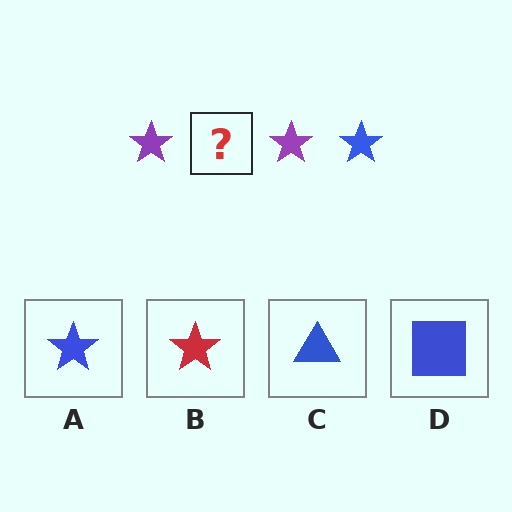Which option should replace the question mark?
Option A.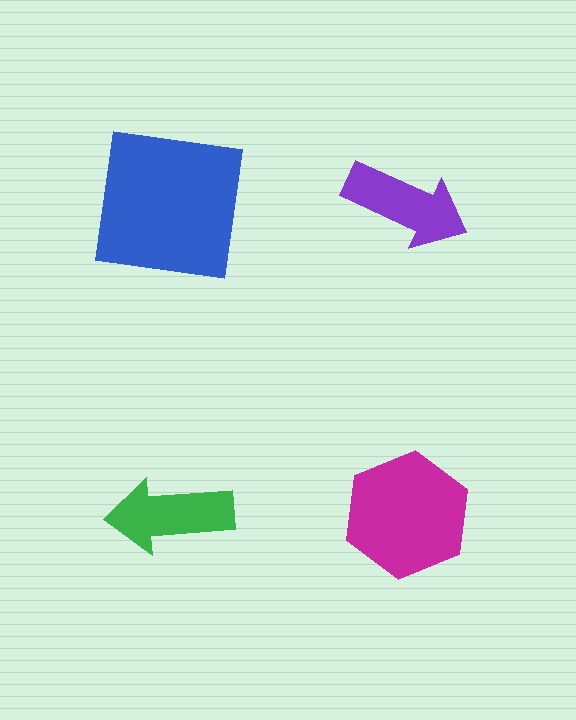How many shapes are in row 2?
2 shapes.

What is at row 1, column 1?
A blue square.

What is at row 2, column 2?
A magenta hexagon.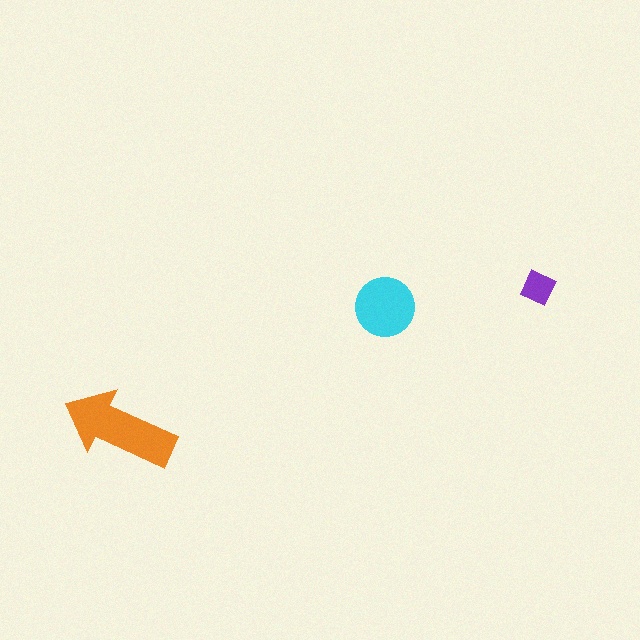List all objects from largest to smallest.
The orange arrow, the cyan circle, the purple diamond.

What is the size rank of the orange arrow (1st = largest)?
1st.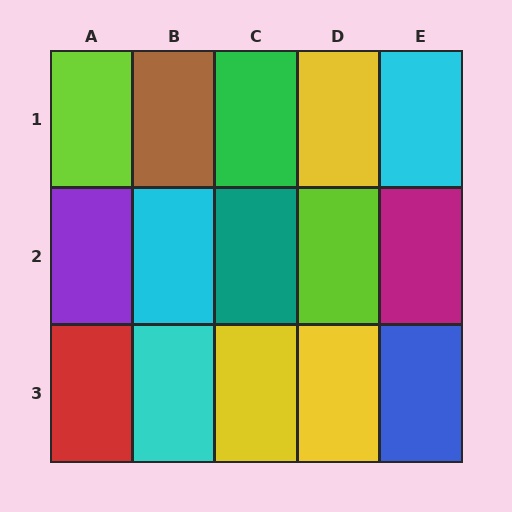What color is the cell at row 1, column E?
Cyan.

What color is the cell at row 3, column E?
Blue.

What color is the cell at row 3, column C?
Yellow.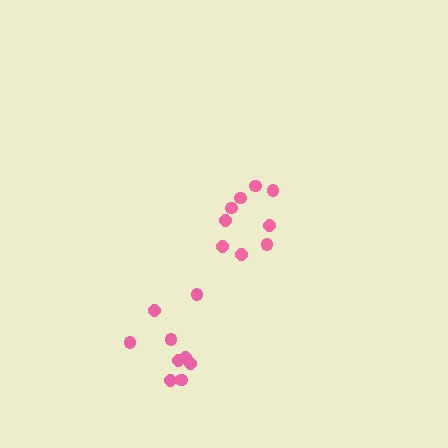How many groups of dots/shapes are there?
There are 2 groups.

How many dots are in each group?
Group 1: 9 dots, Group 2: 9 dots (18 total).